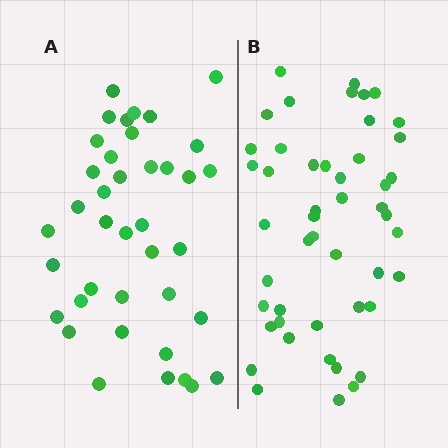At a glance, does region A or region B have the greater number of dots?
Region B (the right region) has more dots.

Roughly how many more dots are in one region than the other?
Region B has roughly 8 or so more dots than region A.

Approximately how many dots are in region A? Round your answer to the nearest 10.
About 40 dots. (The exact count is 39, which rounds to 40.)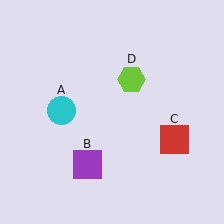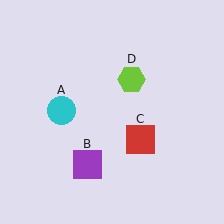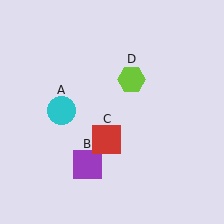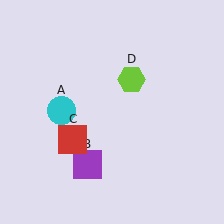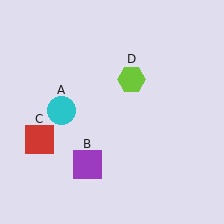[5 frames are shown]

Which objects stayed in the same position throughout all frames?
Cyan circle (object A) and purple square (object B) and lime hexagon (object D) remained stationary.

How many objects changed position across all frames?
1 object changed position: red square (object C).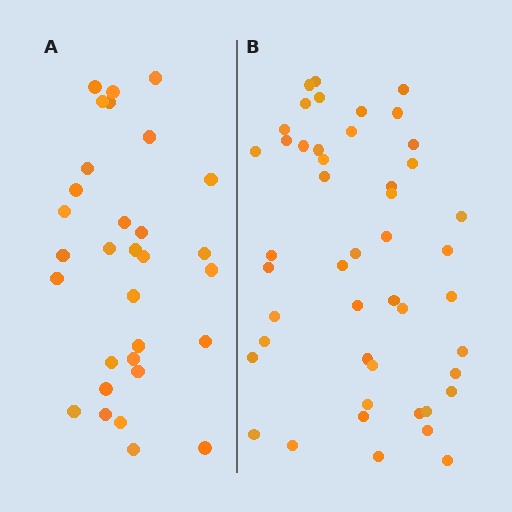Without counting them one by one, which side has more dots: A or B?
Region B (the right region) has more dots.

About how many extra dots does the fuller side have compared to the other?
Region B has approximately 15 more dots than region A.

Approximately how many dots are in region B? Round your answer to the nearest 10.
About 50 dots. (The exact count is 47, which rounds to 50.)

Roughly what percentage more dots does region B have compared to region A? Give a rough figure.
About 50% more.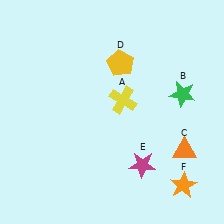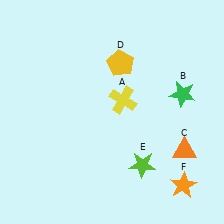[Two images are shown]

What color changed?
The star (E) changed from magenta in Image 1 to lime in Image 2.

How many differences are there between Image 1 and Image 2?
There is 1 difference between the two images.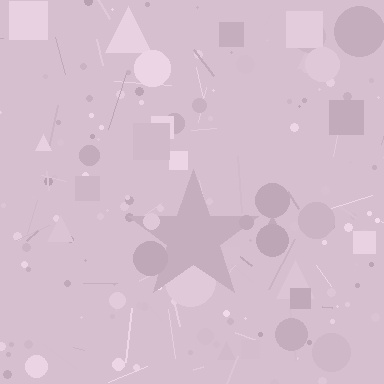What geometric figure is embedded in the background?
A star is embedded in the background.